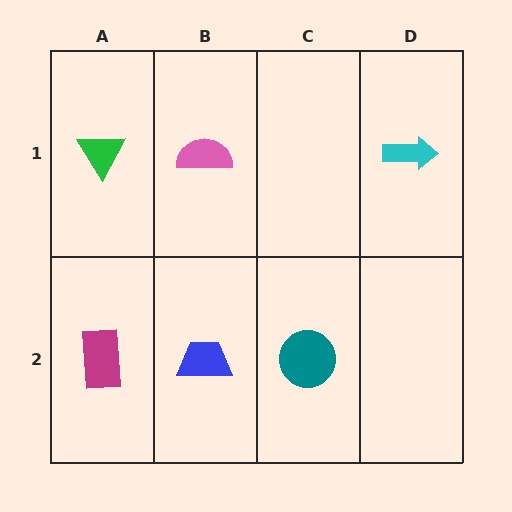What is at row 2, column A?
A magenta rectangle.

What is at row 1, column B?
A pink semicircle.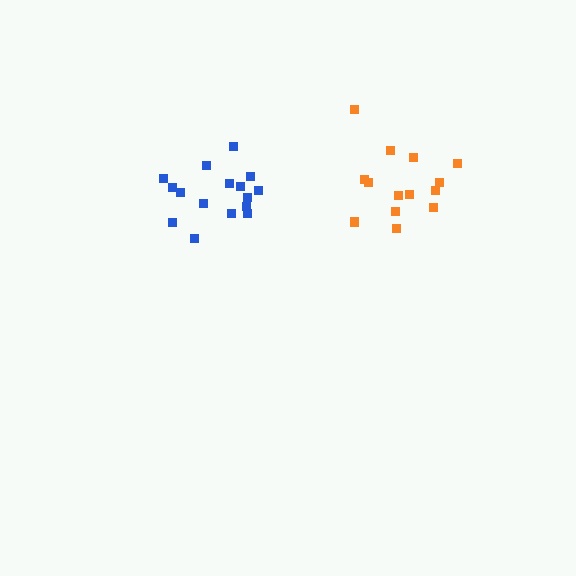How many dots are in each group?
Group 1: 14 dots, Group 2: 16 dots (30 total).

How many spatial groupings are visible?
There are 2 spatial groupings.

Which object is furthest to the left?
The blue cluster is leftmost.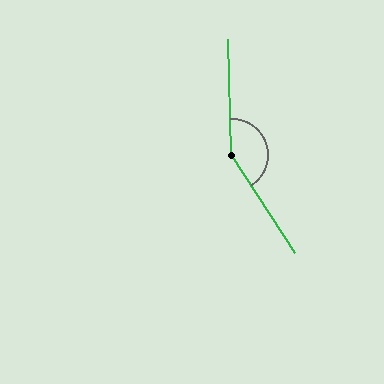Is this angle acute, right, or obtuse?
It is obtuse.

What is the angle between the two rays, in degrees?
Approximately 148 degrees.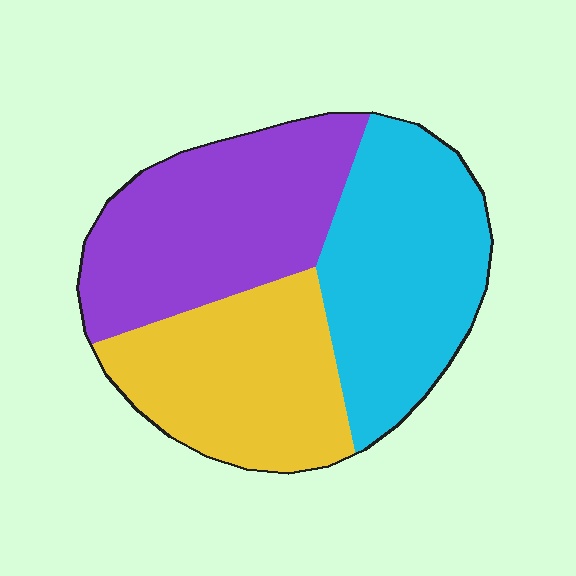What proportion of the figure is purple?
Purple takes up about one third (1/3) of the figure.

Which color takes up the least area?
Yellow, at roughly 30%.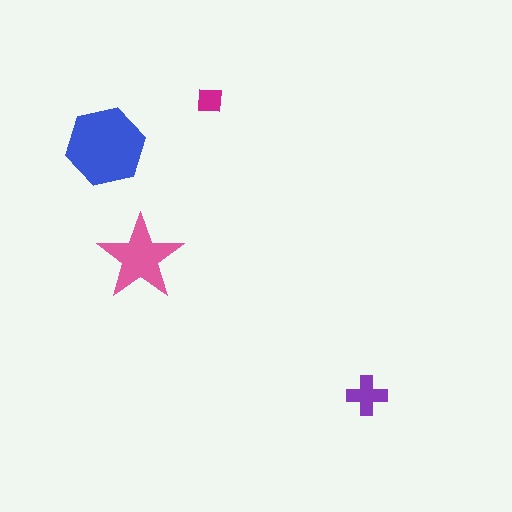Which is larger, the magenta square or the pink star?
The pink star.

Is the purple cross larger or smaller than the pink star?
Smaller.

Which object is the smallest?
The magenta square.